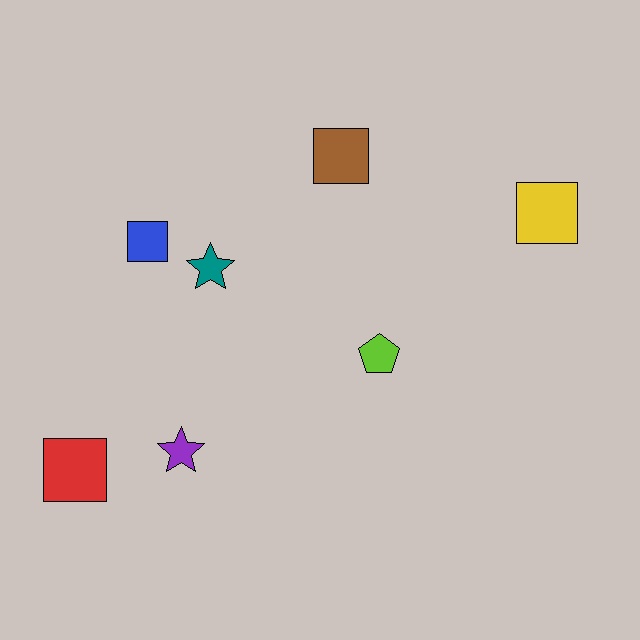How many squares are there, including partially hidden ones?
There are 4 squares.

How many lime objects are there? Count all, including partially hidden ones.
There is 1 lime object.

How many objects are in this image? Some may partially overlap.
There are 7 objects.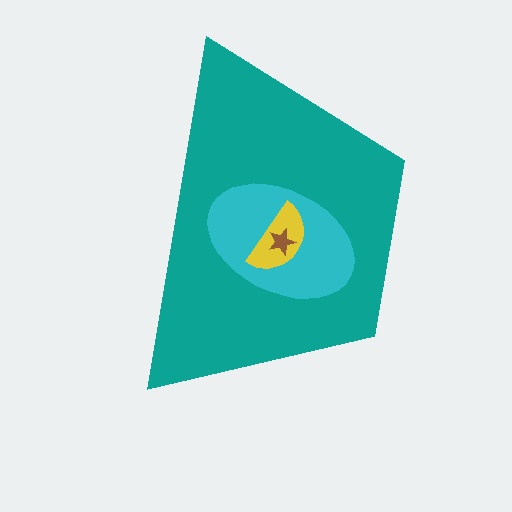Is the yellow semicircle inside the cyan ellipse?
Yes.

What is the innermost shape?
The brown star.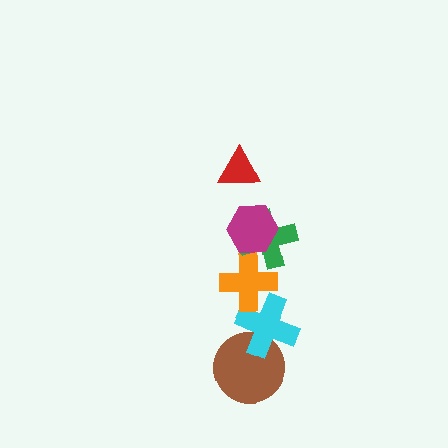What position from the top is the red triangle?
The red triangle is 1st from the top.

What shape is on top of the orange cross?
The green cross is on top of the orange cross.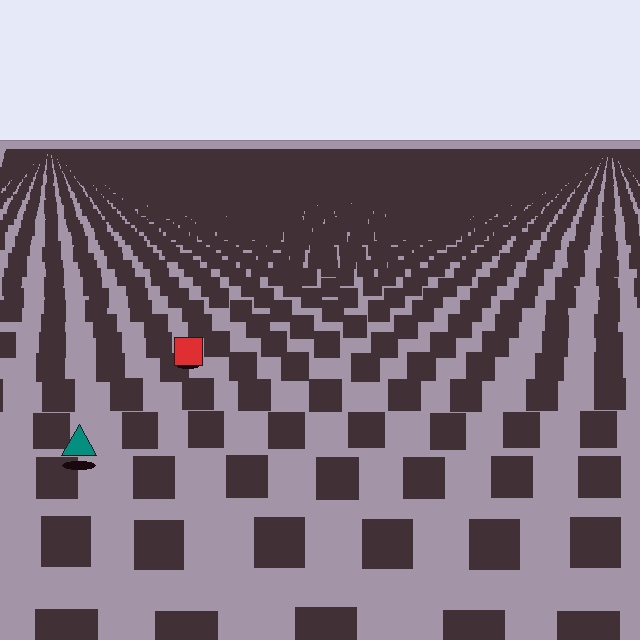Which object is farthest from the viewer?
The red square is farthest from the viewer. It appears smaller and the ground texture around it is denser.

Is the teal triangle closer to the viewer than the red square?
Yes. The teal triangle is closer — you can tell from the texture gradient: the ground texture is coarser near it.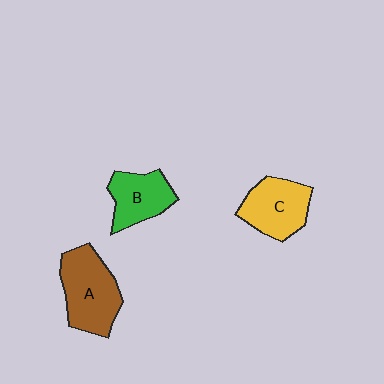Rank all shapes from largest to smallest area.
From largest to smallest: A (brown), C (yellow), B (green).